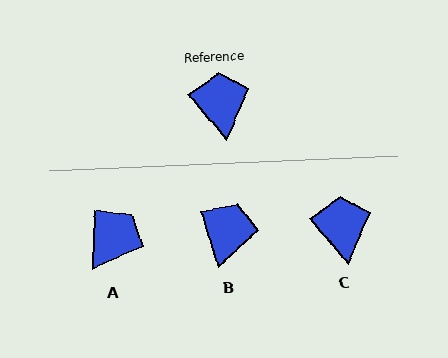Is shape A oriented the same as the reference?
No, it is off by about 43 degrees.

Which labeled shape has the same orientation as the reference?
C.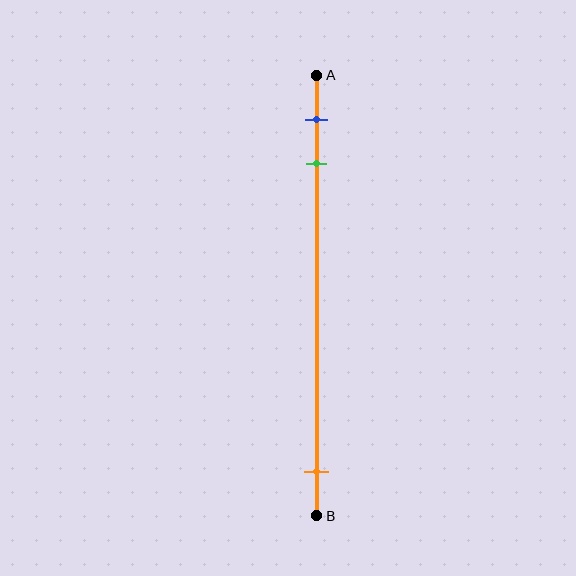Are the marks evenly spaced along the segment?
No, the marks are not evenly spaced.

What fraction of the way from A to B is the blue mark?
The blue mark is approximately 10% (0.1) of the way from A to B.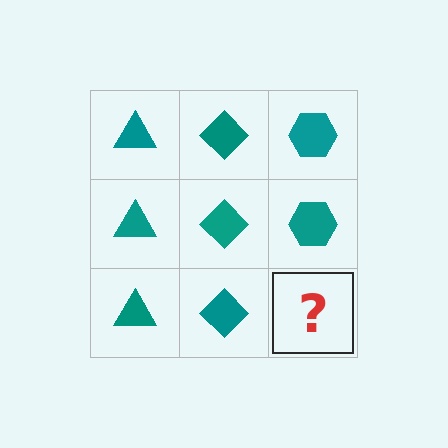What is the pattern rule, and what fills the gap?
The rule is that each column has a consistent shape. The gap should be filled with a teal hexagon.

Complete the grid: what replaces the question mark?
The question mark should be replaced with a teal hexagon.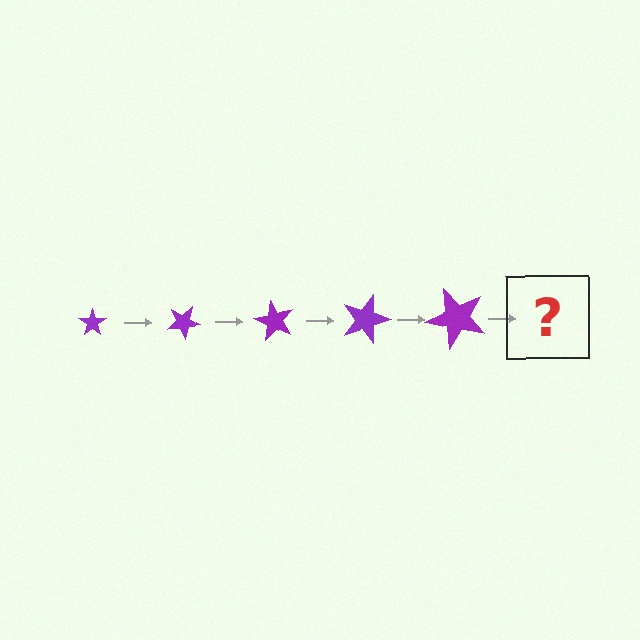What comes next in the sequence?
The next element should be a star, larger than the previous one and rotated 150 degrees from the start.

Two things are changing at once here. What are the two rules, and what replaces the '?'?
The two rules are that the star grows larger each step and it rotates 30 degrees each step. The '?' should be a star, larger than the previous one and rotated 150 degrees from the start.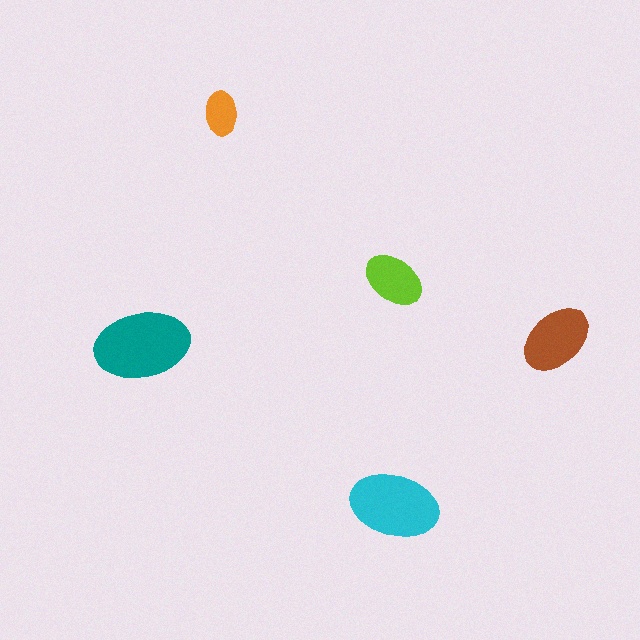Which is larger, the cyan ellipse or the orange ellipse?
The cyan one.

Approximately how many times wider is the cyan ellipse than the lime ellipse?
About 1.5 times wider.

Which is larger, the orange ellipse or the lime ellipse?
The lime one.